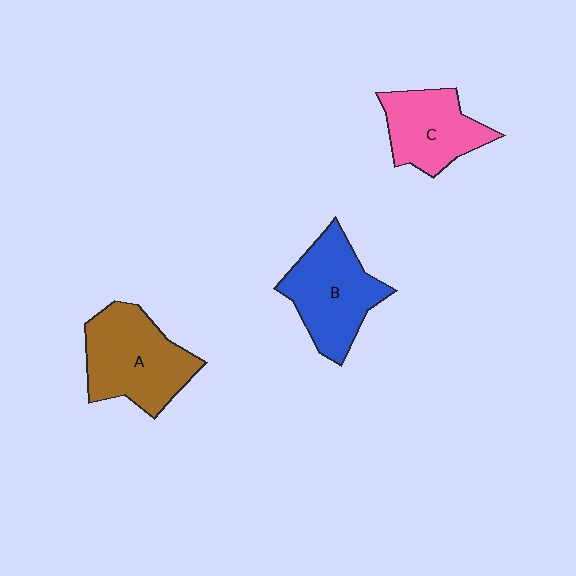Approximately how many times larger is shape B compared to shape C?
Approximately 1.2 times.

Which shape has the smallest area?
Shape C (pink).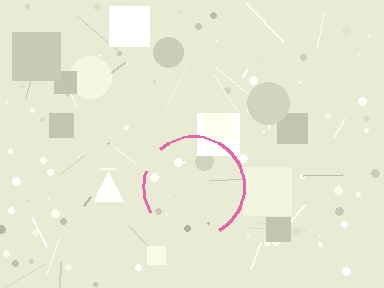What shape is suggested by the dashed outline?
The dashed outline suggests a circle.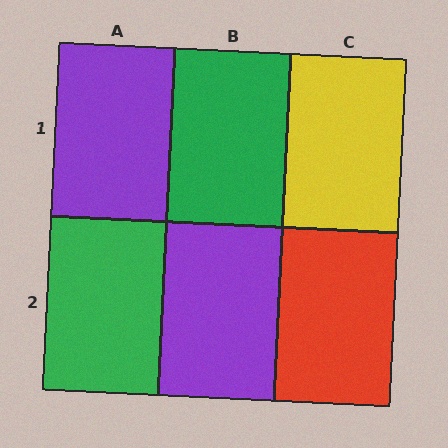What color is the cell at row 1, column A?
Purple.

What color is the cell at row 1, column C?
Yellow.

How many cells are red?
1 cell is red.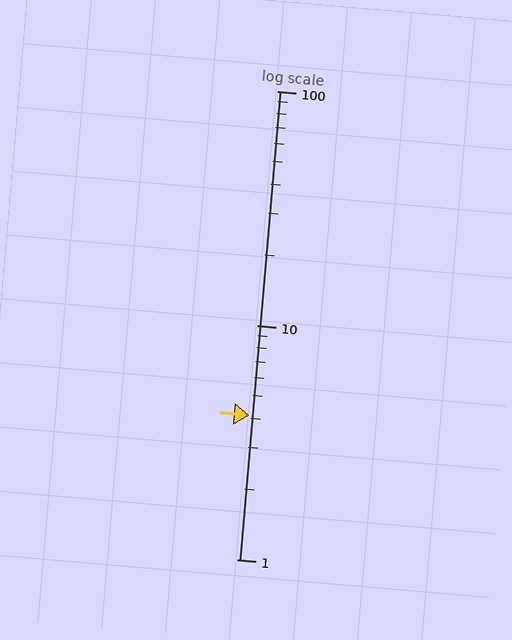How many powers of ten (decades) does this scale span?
The scale spans 2 decades, from 1 to 100.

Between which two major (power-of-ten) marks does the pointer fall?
The pointer is between 1 and 10.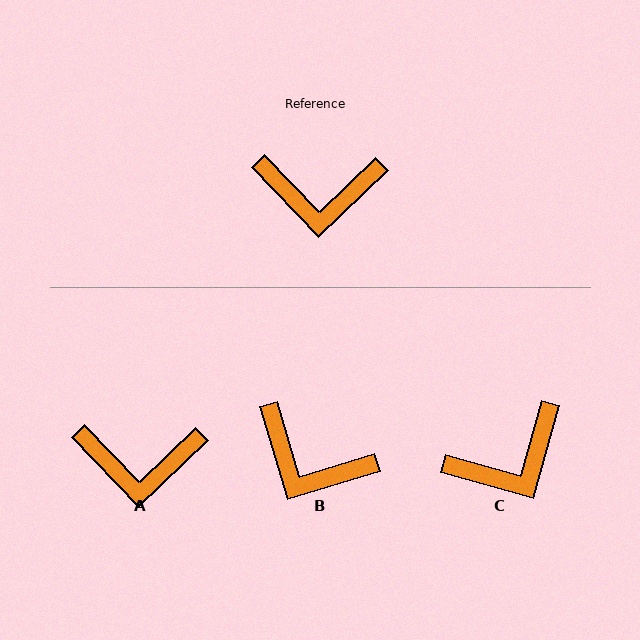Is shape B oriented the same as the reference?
No, it is off by about 27 degrees.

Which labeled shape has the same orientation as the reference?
A.